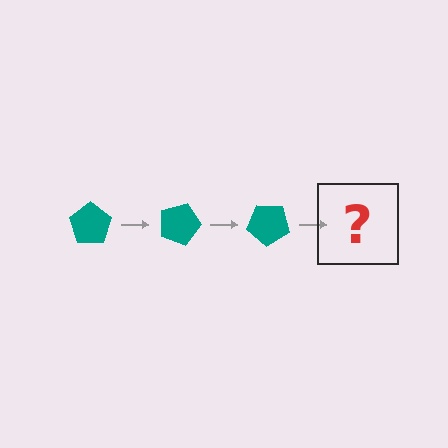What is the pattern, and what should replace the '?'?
The pattern is that the pentagon rotates 20 degrees each step. The '?' should be a teal pentagon rotated 60 degrees.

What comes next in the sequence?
The next element should be a teal pentagon rotated 60 degrees.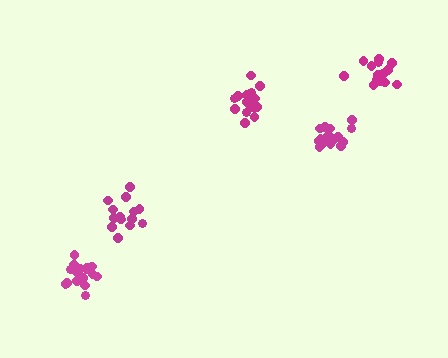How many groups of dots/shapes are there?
There are 5 groups.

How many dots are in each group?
Group 1: 14 dots, Group 2: 14 dots, Group 3: 17 dots, Group 4: 15 dots, Group 5: 17 dots (77 total).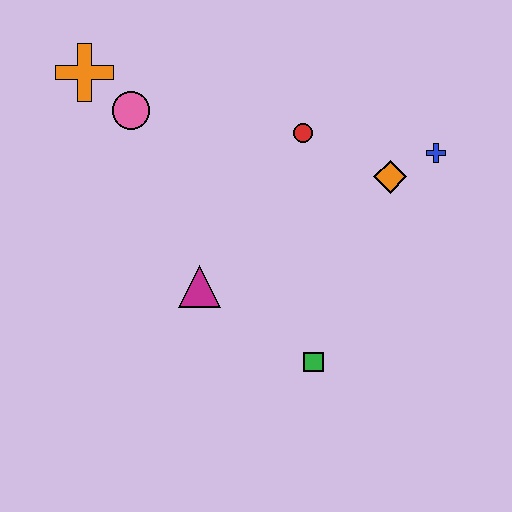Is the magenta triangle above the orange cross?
No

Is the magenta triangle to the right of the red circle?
No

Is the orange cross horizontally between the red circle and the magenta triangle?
No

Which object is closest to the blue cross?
The orange diamond is closest to the blue cross.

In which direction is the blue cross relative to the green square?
The blue cross is above the green square.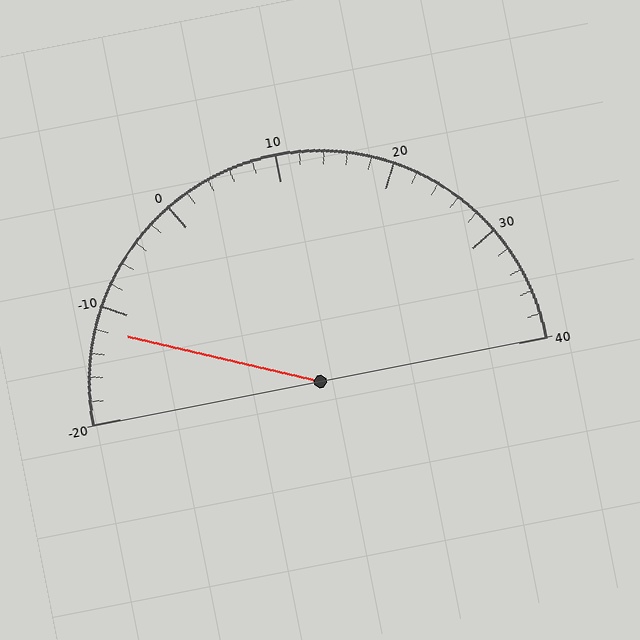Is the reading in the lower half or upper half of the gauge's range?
The reading is in the lower half of the range (-20 to 40).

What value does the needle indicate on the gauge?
The needle indicates approximately -12.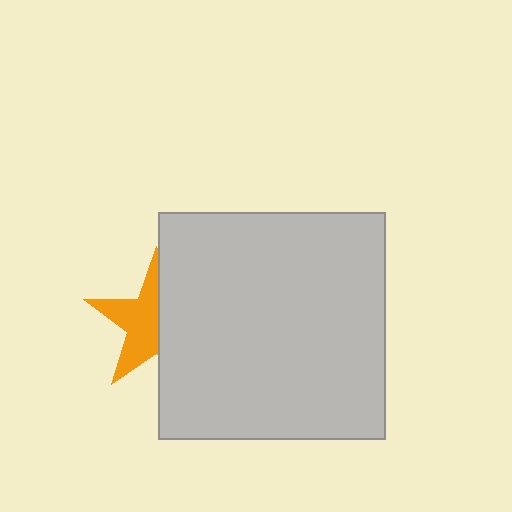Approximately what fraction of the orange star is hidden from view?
Roughly 48% of the orange star is hidden behind the light gray square.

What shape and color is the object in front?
The object in front is a light gray square.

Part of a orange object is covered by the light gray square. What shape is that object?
It is a star.